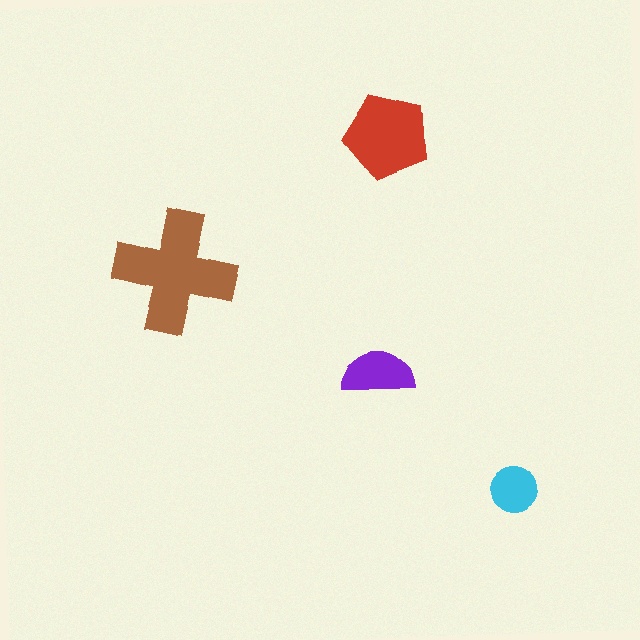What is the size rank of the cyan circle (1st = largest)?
4th.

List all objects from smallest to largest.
The cyan circle, the purple semicircle, the red pentagon, the brown cross.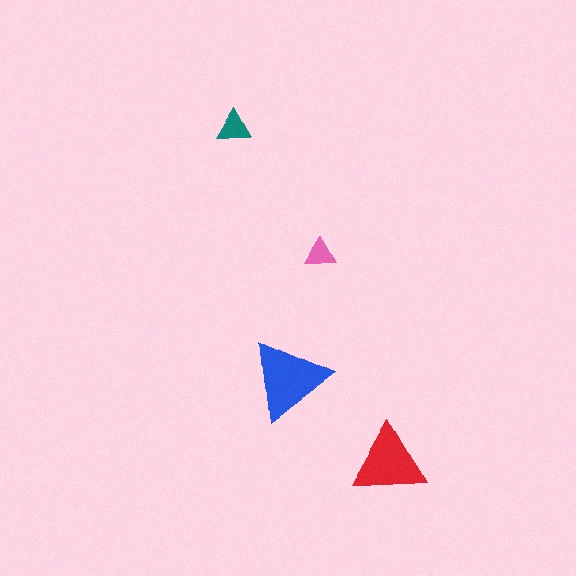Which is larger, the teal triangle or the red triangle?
The red one.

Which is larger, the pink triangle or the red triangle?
The red one.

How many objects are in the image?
There are 4 objects in the image.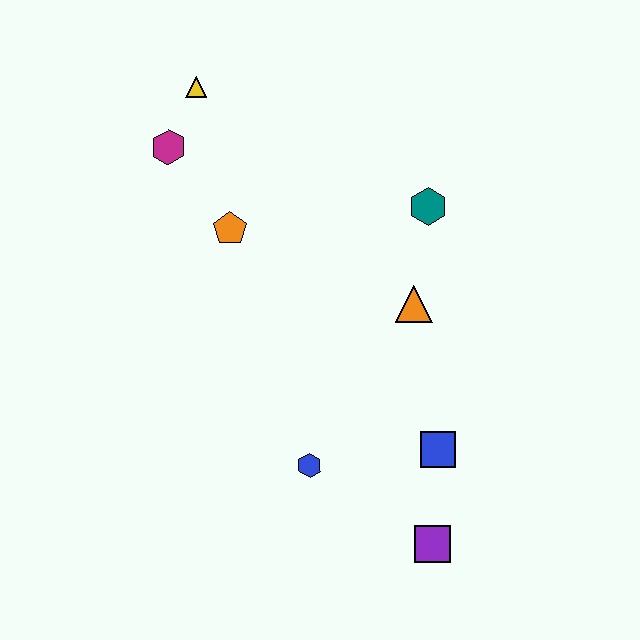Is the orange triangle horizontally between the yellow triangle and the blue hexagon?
No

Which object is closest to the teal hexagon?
The orange triangle is closest to the teal hexagon.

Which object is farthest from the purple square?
The yellow triangle is farthest from the purple square.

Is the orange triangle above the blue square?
Yes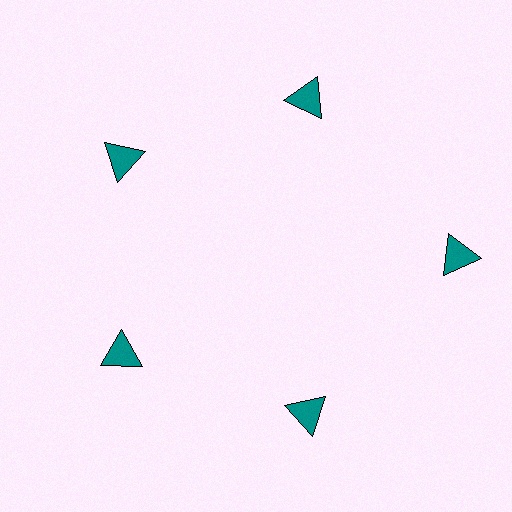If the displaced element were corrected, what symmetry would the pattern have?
It would have 5-fold rotational symmetry — the pattern would map onto itself every 72 degrees.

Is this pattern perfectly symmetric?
No. The 5 teal triangles are arranged in a ring, but one element near the 3 o'clock position is pushed outward from the center, breaking the 5-fold rotational symmetry.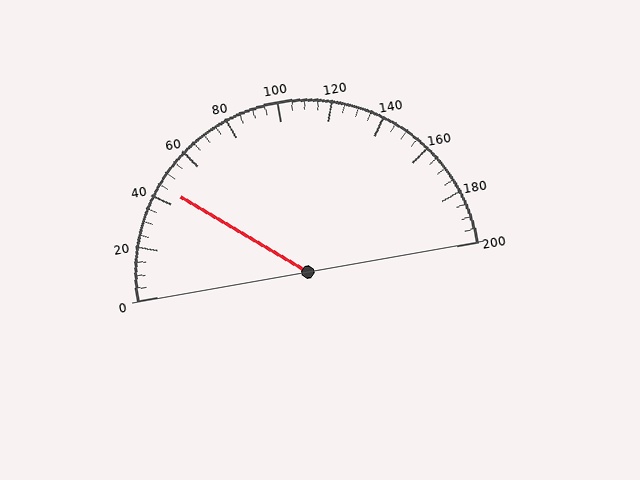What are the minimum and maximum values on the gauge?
The gauge ranges from 0 to 200.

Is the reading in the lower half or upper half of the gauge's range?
The reading is in the lower half of the range (0 to 200).